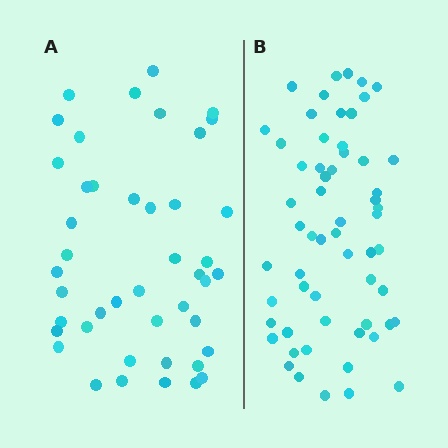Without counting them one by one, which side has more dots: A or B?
Region B (the right region) has more dots.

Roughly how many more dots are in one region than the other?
Region B has approximately 15 more dots than region A.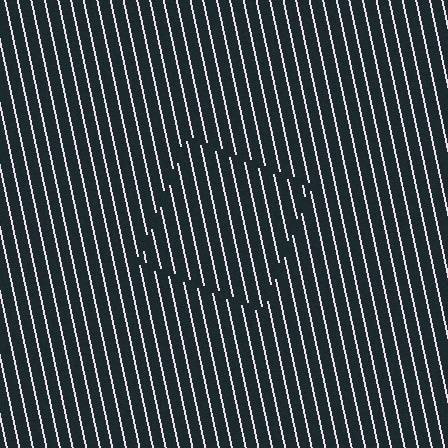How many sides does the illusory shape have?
4 sides — the line-ends trace a square.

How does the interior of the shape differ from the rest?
The interior of the shape contains the same grating, shifted by half a period — the contour is defined by the phase discontinuity where line-ends from the inner and outer gratings abut.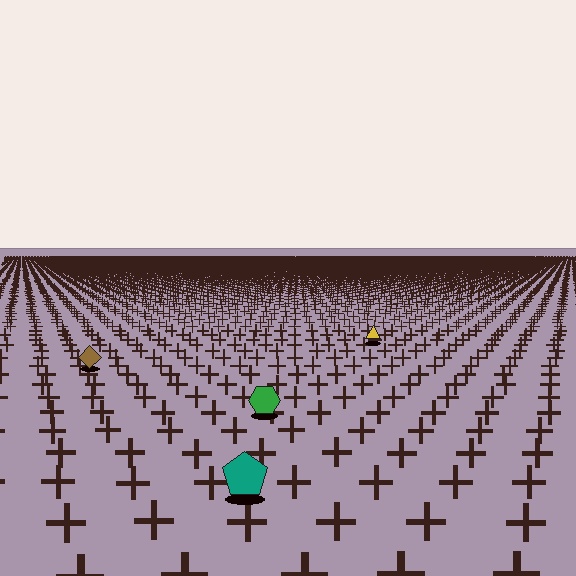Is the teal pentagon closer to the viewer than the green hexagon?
Yes. The teal pentagon is closer — you can tell from the texture gradient: the ground texture is coarser near it.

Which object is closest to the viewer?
The teal pentagon is closest. The texture marks near it are larger and more spread out.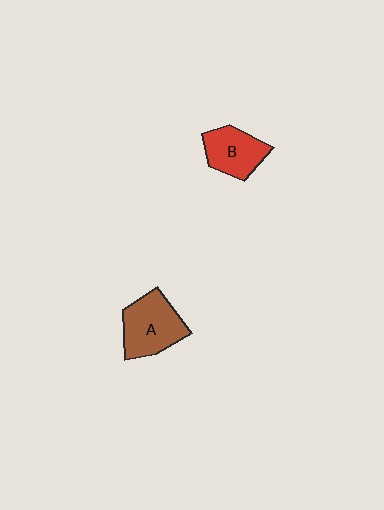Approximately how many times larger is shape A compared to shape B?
Approximately 1.3 times.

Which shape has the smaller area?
Shape B (red).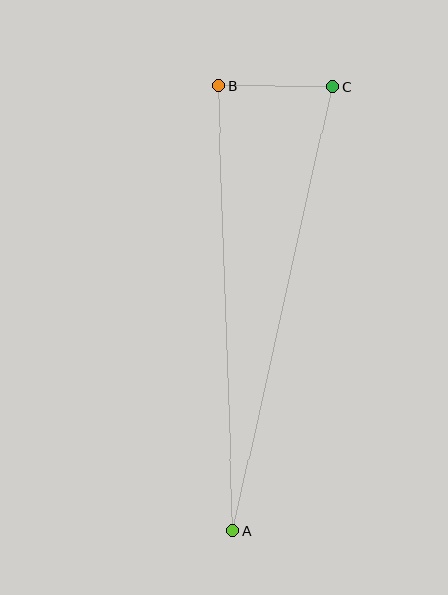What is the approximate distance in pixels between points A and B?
The distance between A and B is approximately 445 pixels.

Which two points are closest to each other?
Points B and C are closest to each other.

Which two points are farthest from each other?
Points A and C are farthest from each other.